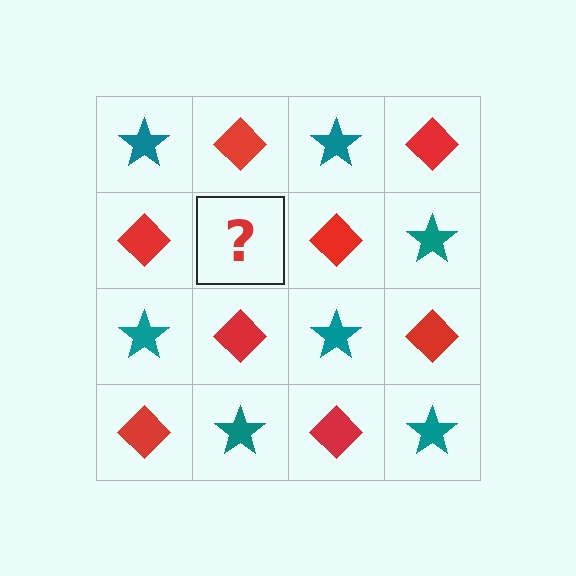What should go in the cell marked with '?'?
The missing cell should contain a teal star.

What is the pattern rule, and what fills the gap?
The rule is that it alternates teal star and red diamond in a checkerboard pattern. The gap should be filled with a teal star.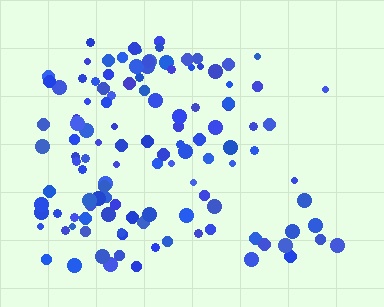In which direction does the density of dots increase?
From right to left, with the left side densest.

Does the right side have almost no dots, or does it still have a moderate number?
Still a moderate number, just noticeably fewer than the left.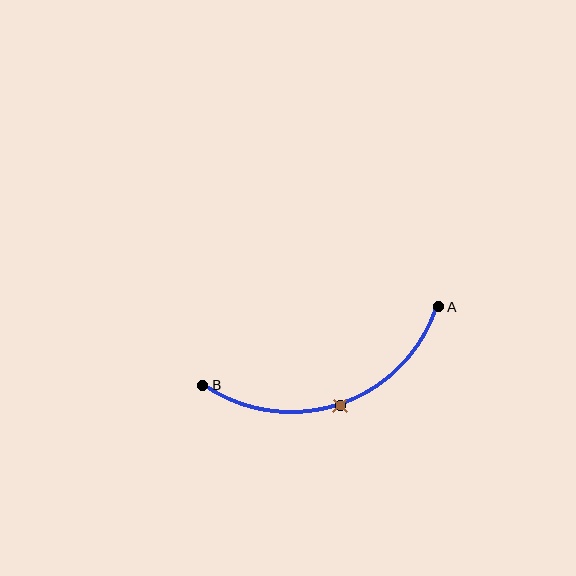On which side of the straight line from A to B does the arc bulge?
The arc bulges below the straight line connecting A and B.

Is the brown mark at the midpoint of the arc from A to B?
Yes. The brown mark lies on the arc at equal arc-length from both A and B — it is the arc midpoint.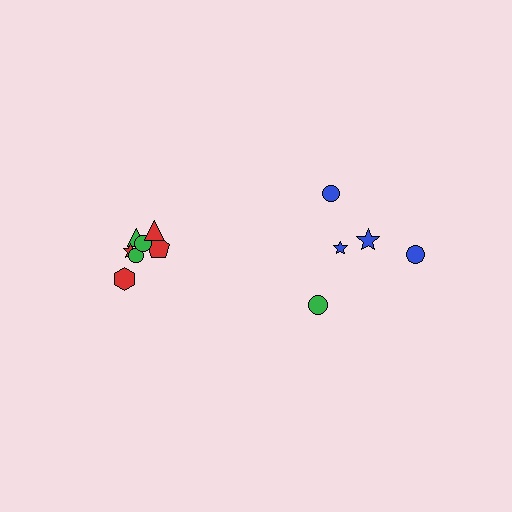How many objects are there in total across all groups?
There are 12 objects.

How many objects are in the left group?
There are 7 objects.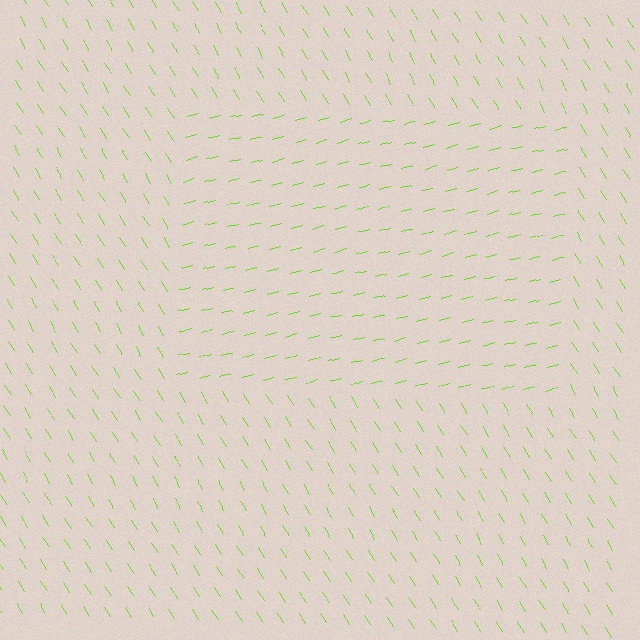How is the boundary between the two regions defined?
The boundary is defined purely by a change in line orientation (approximately 73 degrees difference). All lines are the same color and thickness.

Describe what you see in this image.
The image is filled with small lime line segments. A rectangle region in the image has lines oriented differently from the surrounding lines, creating a visible texture boundary.